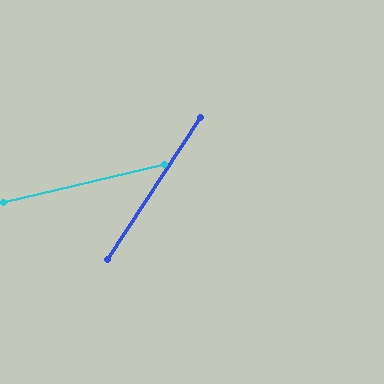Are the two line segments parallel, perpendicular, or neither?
Neither parallel nor perpendicular — they differ by about 44°.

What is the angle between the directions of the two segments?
Approximately 44 degrees.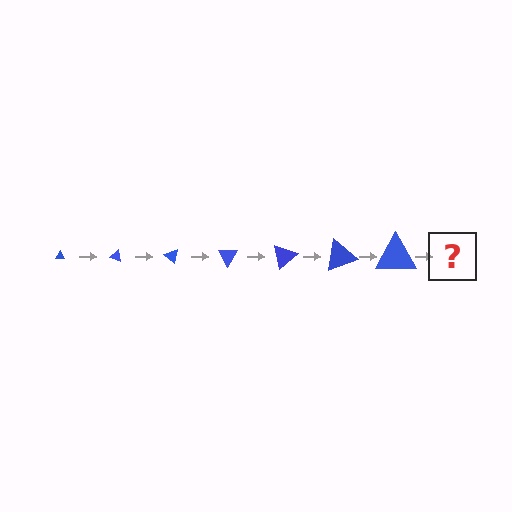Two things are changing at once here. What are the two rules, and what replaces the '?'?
The two rules are that the triangle grows larger each step and it rotates 20 degrees each step. The '?' should be a triangle, larger than the previous one and rotated 140 degrees from the start.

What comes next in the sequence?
The next element should be a triangle, larger than the previous one and rotated 140 degrees from the start.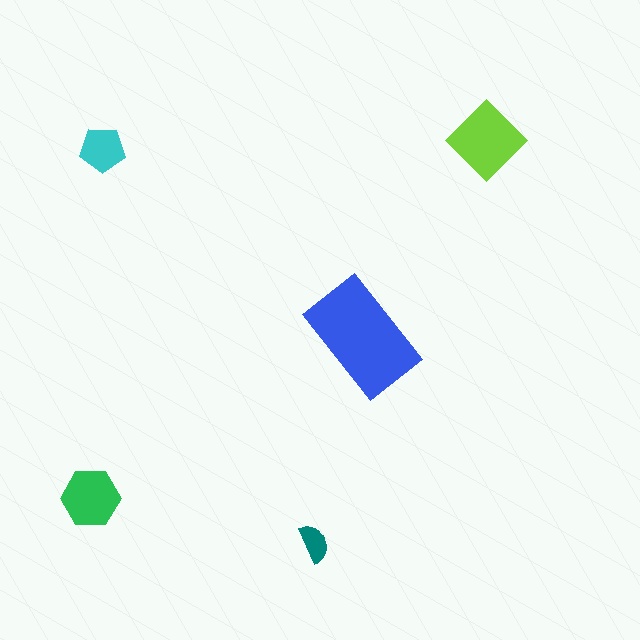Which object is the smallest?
The teal semicircle.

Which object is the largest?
The blue rectangle.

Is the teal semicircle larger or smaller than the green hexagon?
Smaller.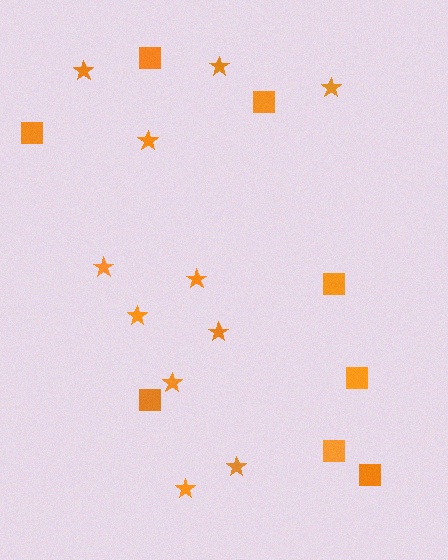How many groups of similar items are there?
There are 2 groups: one group of stars (11) and one group of squares (8).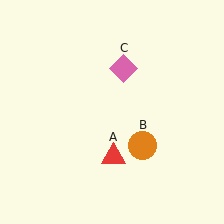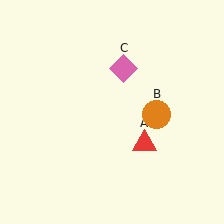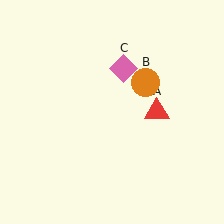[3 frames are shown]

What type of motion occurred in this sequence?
The red triangle (object A), orange circle (object B) rotated counterclockwise around the center of the scene.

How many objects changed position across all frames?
2 objects changed position: red triangle (object A), orange circle (object B).